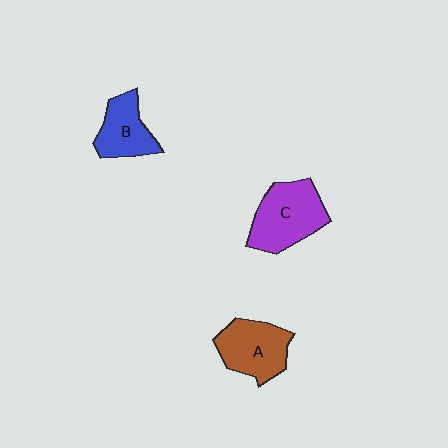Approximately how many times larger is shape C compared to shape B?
Approximately 1.4 times.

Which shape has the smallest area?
Shape B (blue).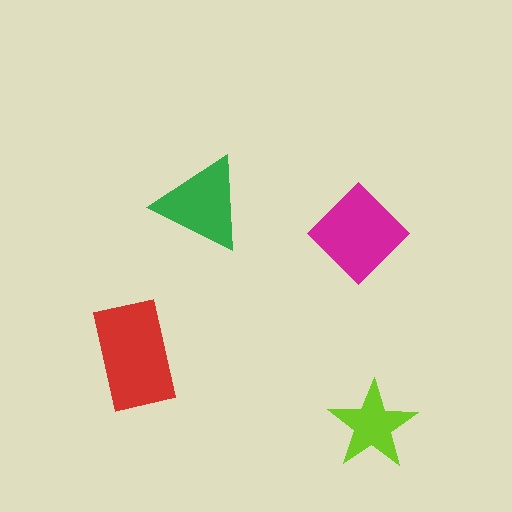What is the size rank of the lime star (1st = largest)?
4th.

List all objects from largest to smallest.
The red rectangle, the magenta diamond, the green triangle, the lime star.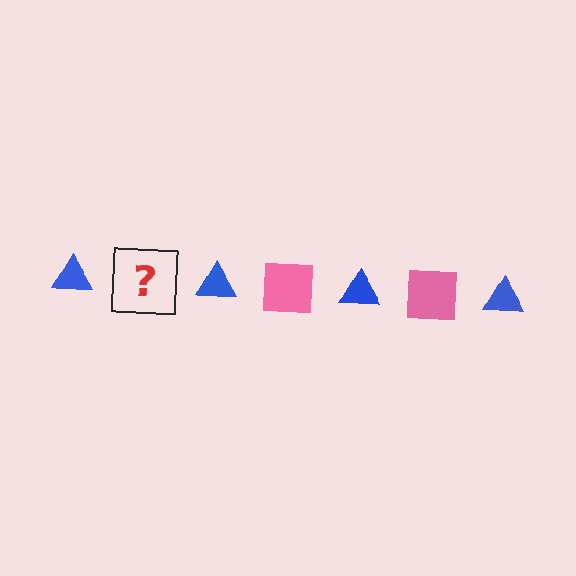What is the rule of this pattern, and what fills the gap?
The rule is that the pattern alternates between blue triangle and pink square. The gap should be filled with a pink square.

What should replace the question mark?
The question mark should be replaced with a pink square.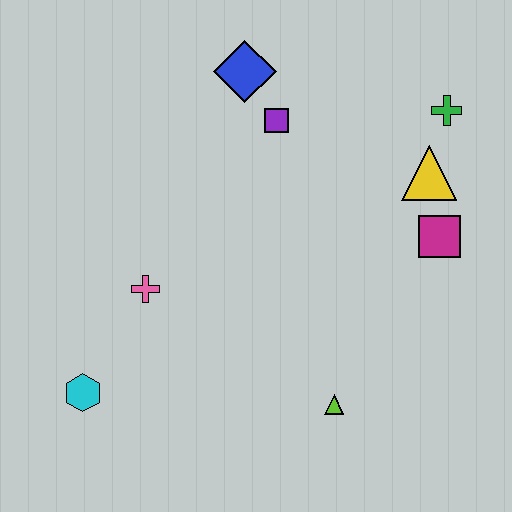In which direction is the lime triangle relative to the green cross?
The lime triangle is below the green cross.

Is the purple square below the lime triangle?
No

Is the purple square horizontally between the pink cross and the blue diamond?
No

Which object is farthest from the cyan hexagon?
The green cross is farthest from the cyan hexagon.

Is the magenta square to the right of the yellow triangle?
Yes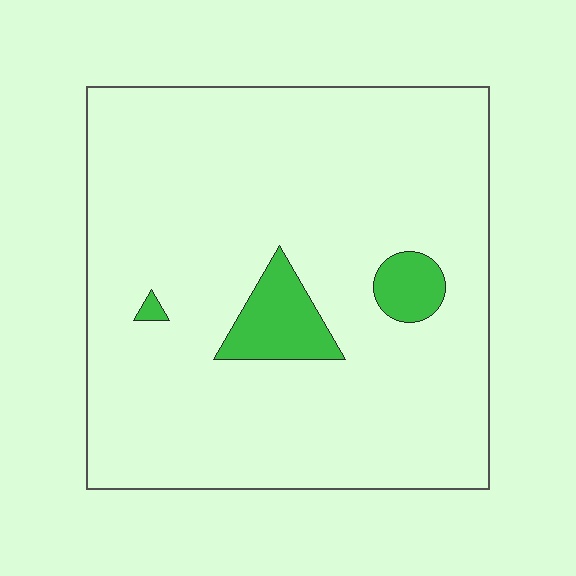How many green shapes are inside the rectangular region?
3.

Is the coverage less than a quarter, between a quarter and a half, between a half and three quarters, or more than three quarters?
Less than a quarter.